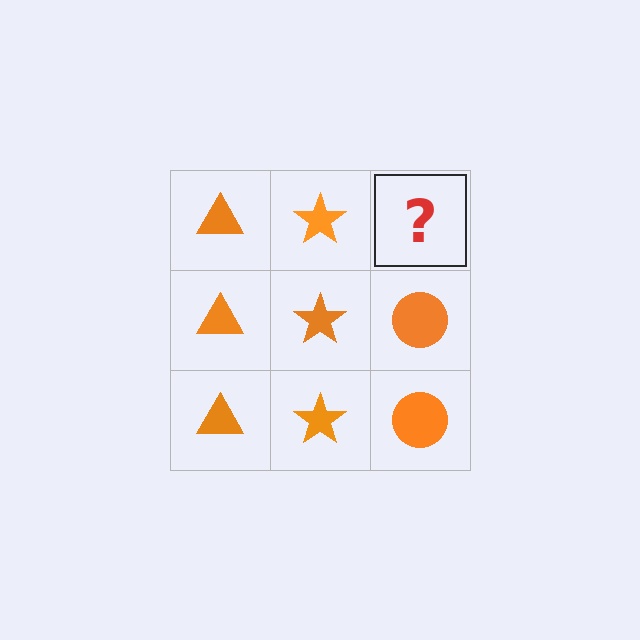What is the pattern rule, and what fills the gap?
The rule is that each column has a consistent shape. The gap should be filled with an orange circle.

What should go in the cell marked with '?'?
The missing cell should contain an orange circle.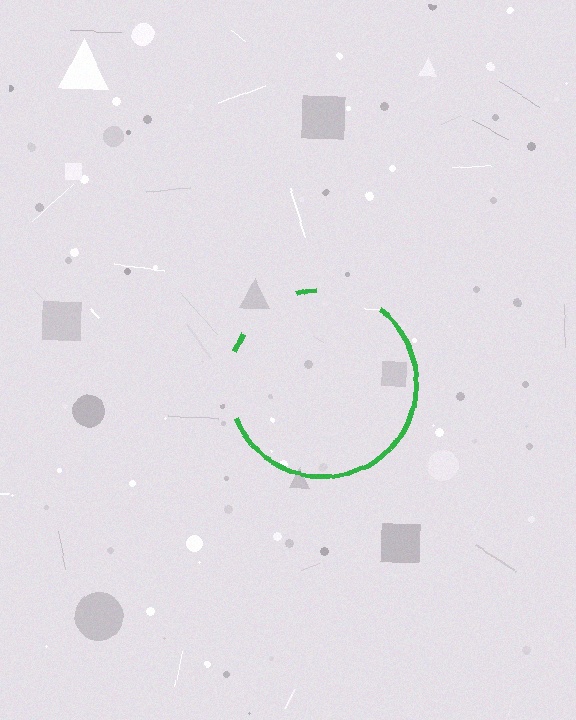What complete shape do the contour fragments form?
The contour fragments form a circle.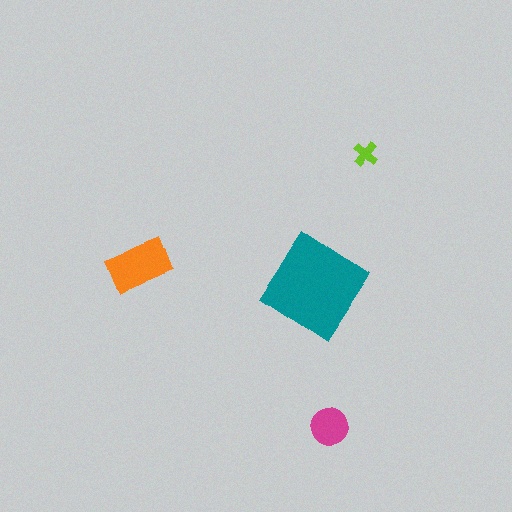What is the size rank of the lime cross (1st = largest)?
4th.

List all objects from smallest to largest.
The lime cross, the magenta circle, the orange rectangle, the teal diamond.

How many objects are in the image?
There are 4 objects in the image.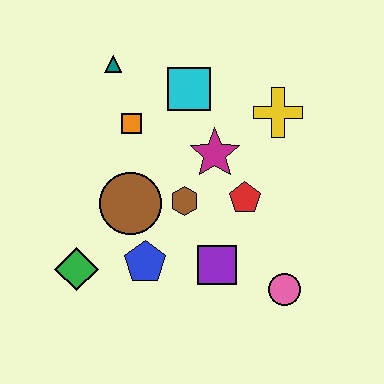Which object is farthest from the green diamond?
The yellow cross is farthest from the green diamond.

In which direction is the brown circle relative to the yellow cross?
The brown circle is to the left of the yellow cross.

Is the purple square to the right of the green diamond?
Yes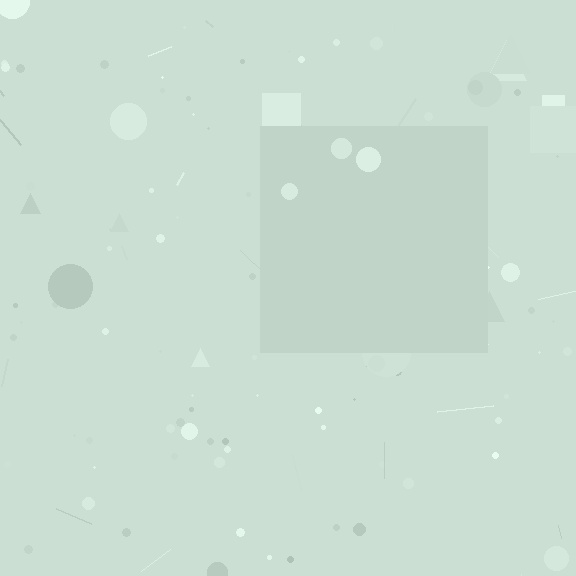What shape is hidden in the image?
A square is hidden in the image.